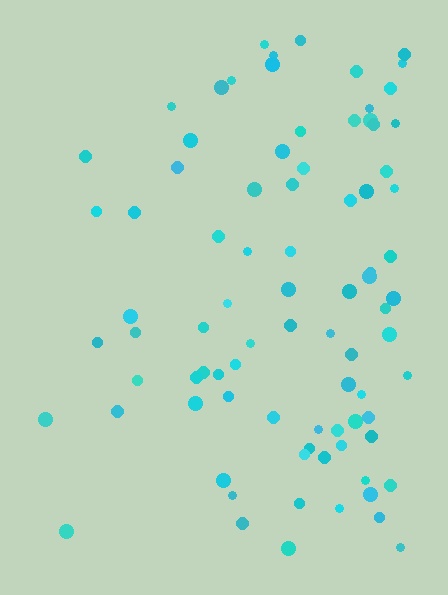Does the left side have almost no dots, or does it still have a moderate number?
Still a moderate number, just noticeably fewer than the right.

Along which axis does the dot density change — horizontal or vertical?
Horizontal.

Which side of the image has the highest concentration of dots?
The right.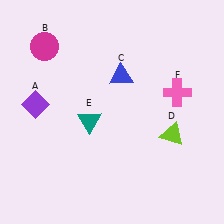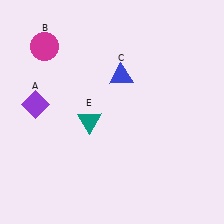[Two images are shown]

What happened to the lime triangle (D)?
The lime triangle (D) was removed in Image 2. It was in the bottom-right area of Image 1.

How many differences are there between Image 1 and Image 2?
There are 2 differences between the two images.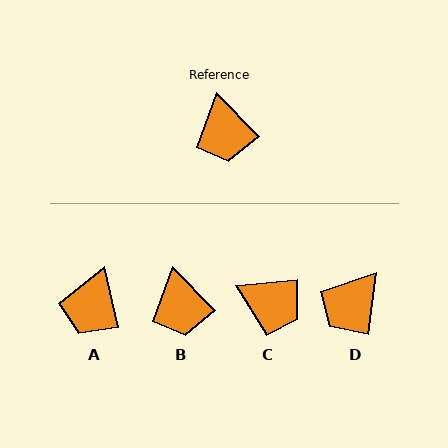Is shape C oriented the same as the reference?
No, it is off by about 51 degrees.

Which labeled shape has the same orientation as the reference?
B.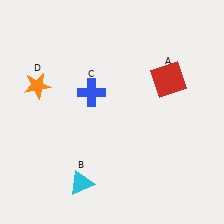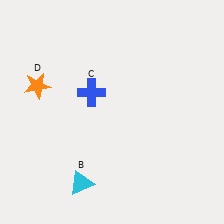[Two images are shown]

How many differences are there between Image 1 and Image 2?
There is 1 difference between the two images.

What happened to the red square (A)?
The red square (A) was removed in Image 2. It was in the top-right area of Image 1.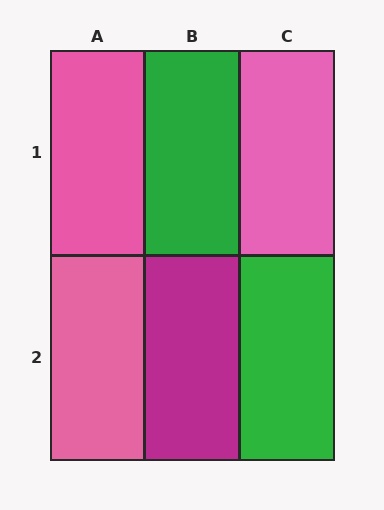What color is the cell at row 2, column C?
Green.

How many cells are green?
2 cells are green.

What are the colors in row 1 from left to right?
Pink, green, pink.